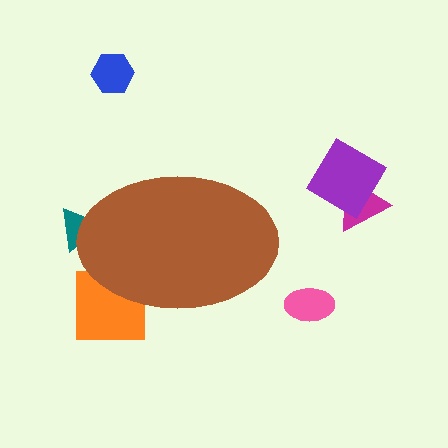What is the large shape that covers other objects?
A brown ellipse.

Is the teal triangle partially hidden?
Yes, the teal triangle is partially hidden behind the brown ellipse.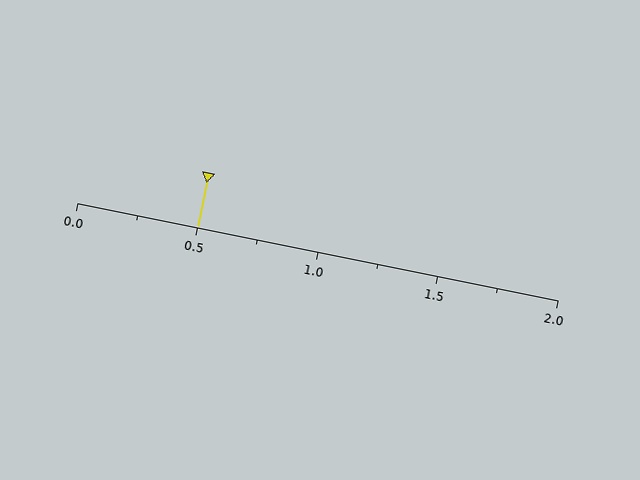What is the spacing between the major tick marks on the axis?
The major ticks are spaced 0.5 apart.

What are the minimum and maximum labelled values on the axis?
The axis runs from 0.0 to 2.0.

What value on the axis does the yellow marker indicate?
The marker indicates approximately 0.5.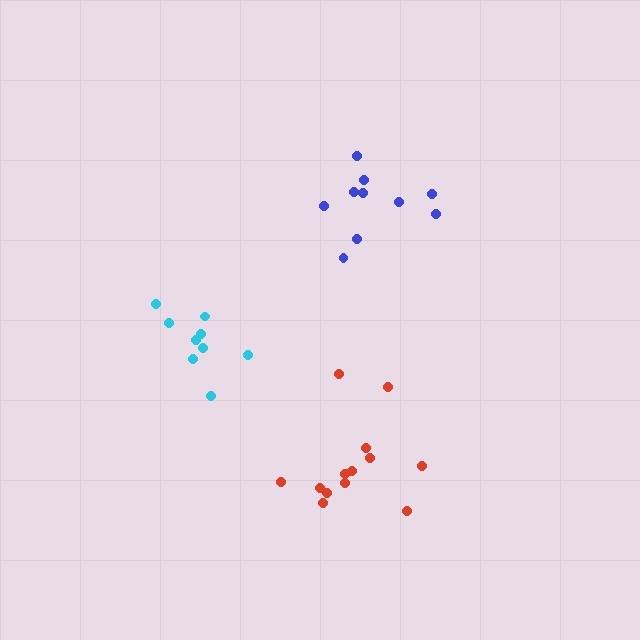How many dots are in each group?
Group 1: 9 dots, Group 2: 13 dots, Group 3: 10 dots (32 total).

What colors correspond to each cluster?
The clusters are colored: cyan, red, blue.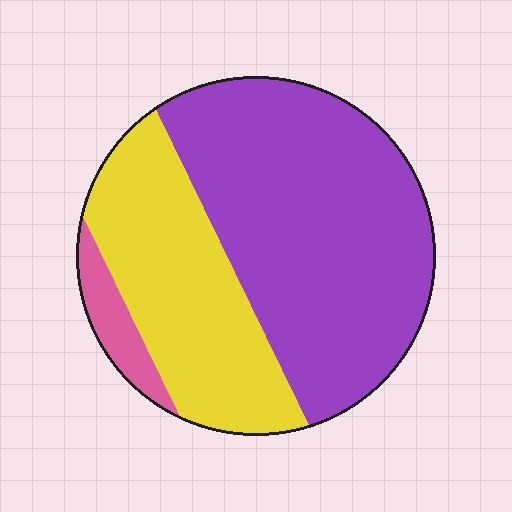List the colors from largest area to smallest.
From largest to smallest: purple, yellow, pink.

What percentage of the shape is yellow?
Yellow covers roughly 35% of the shape.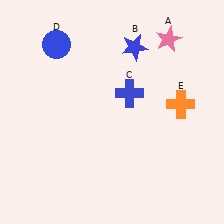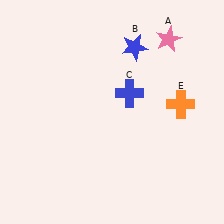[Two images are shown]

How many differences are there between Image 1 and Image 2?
There is 1 difference between the two images.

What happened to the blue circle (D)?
The blue circle (D) was removed in Image 2. It was in the top-left area of Image 1.